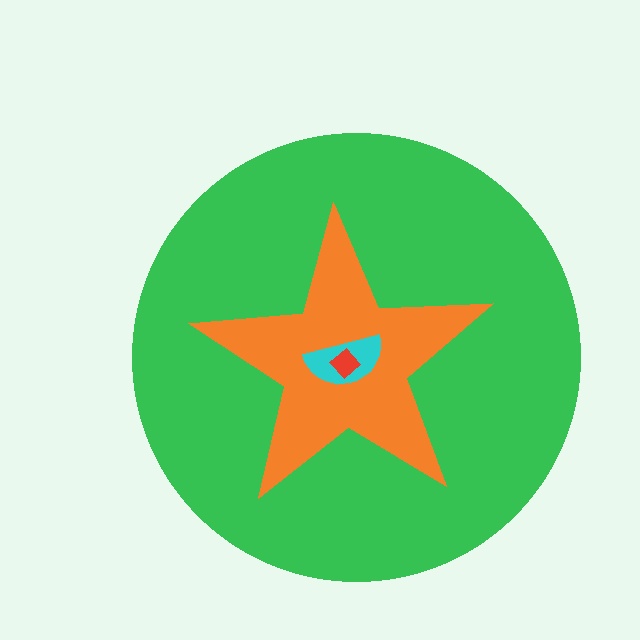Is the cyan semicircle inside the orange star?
Yes.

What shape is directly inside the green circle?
The orange star.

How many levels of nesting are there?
4.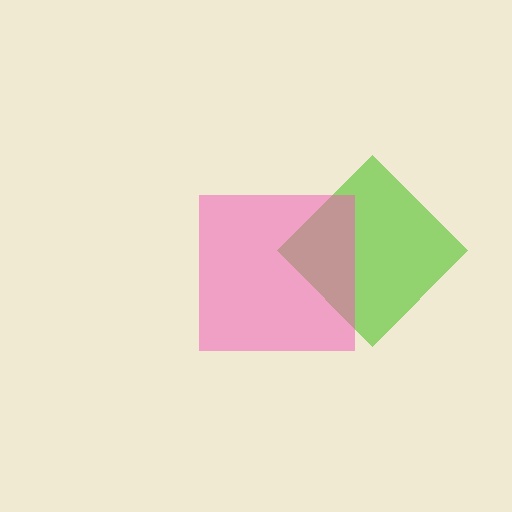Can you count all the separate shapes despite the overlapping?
Yes, there are 2 separate shapes.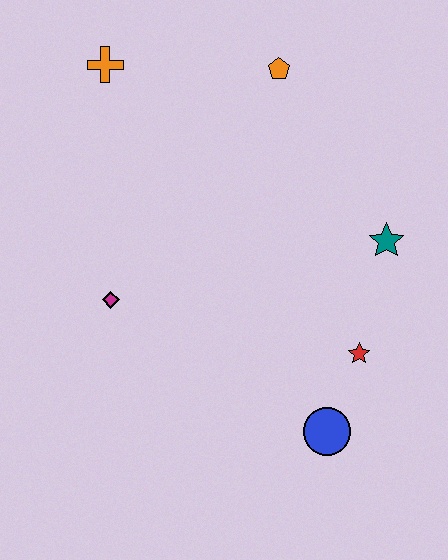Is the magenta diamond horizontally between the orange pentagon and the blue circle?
No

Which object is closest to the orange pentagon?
The orange cross is closest to the orange pentagon.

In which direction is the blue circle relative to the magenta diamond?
The blue circle is to the right of the magenta diamond.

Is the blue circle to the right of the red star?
No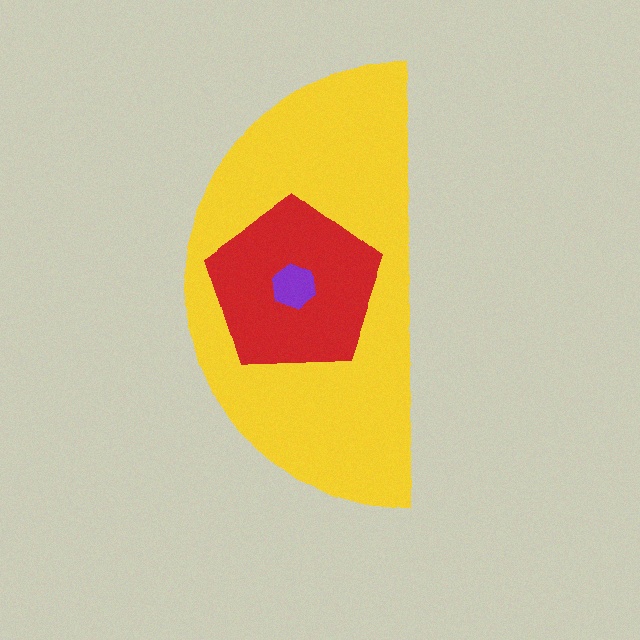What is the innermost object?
The purple hexagon.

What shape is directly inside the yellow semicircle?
The red pentagon.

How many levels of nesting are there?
3.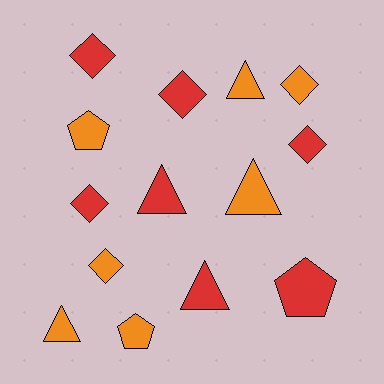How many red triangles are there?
There are 2 red triangles.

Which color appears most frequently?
Red, with 7 objects.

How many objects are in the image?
There are 14 objects.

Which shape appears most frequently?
Diamond, with 6 objects.